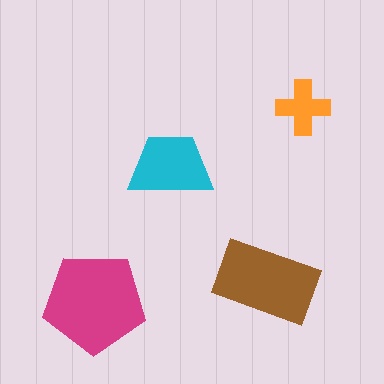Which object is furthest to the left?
The magenta pentagon is leftmost.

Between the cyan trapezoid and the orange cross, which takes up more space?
The cyan trapezoid.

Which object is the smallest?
The orange cross.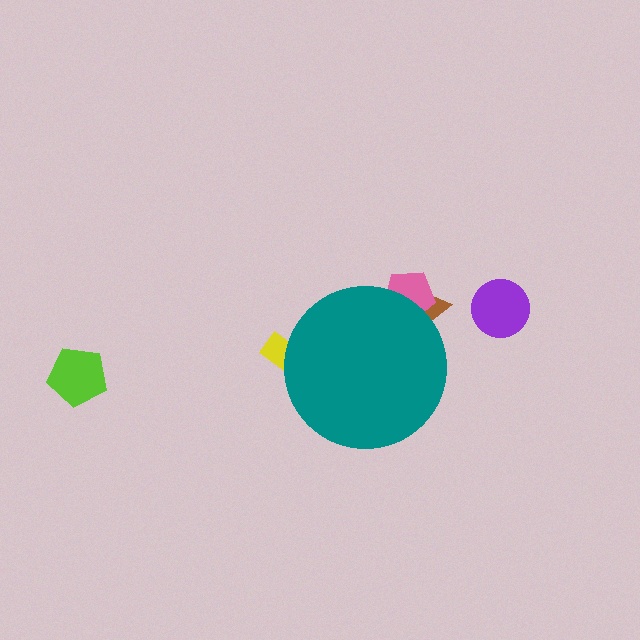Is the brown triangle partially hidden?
Yes, the brown triangle is partially hidden behind the teal circle.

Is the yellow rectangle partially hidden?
Yes, the yellow rectangle is partially hidden behind the teal circle.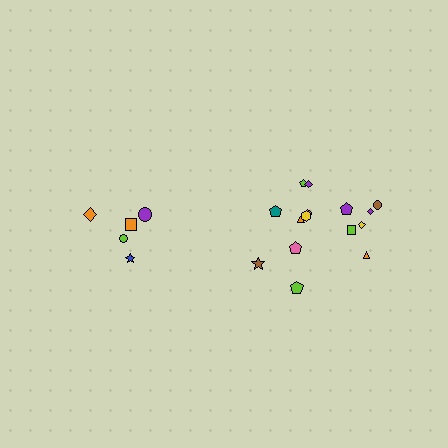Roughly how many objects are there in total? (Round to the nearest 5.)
Roughly 20 objects in total.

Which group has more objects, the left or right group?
The right group.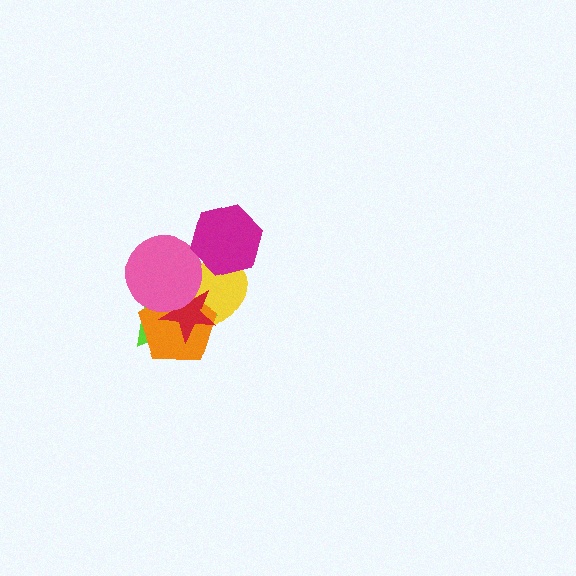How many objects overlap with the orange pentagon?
4 objects overlap with the orange pentagon.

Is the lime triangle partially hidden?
Yes, it is partially covered by another shape.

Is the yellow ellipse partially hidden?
Yes, it is partially covered by another shape.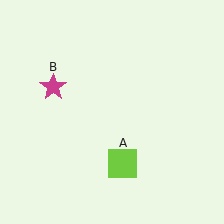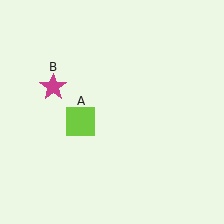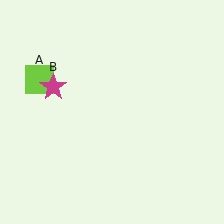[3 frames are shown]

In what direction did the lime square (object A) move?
The lime square (object A) moved up and to the left.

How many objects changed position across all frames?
1 object changed position: lime square (object A).